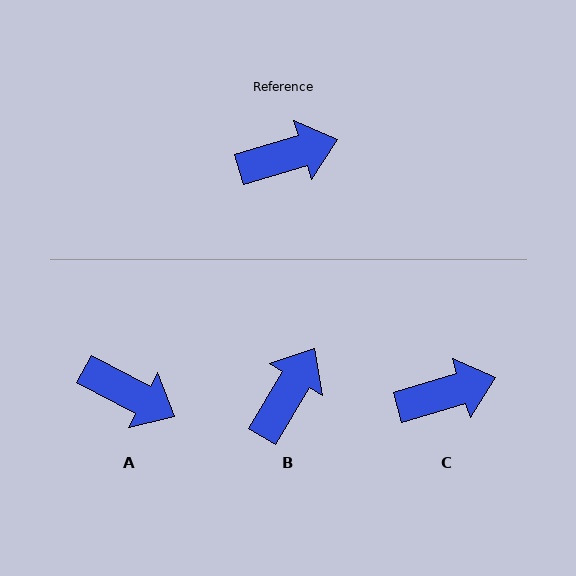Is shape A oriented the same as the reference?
No, it is off by about 45 degrees.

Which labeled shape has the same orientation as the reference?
C.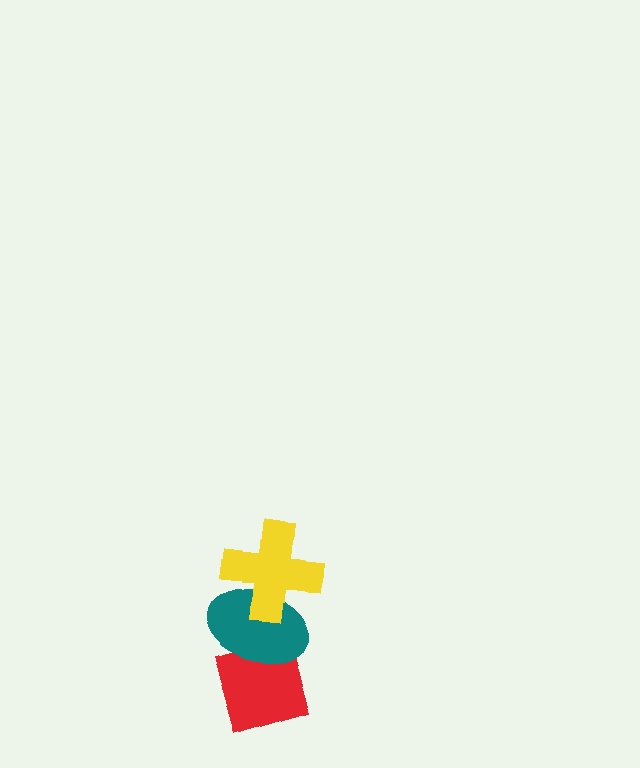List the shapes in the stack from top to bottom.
From top to bottom: the yellow cross, the teal ellipse, the red diamond.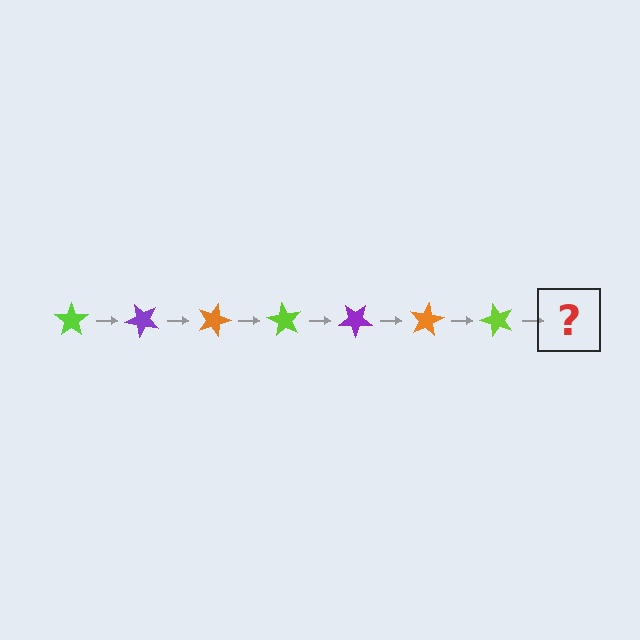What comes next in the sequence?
The next element should be a purple star, rotated 315 degrees from the start.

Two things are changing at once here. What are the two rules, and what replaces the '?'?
The two rules are that it rotates 45 degrees each step and the color cycles through lime, purple, and orange. The '?' should be a purple star, rotated 315 degrees from the start.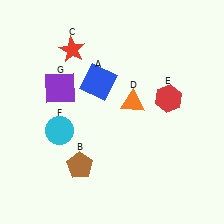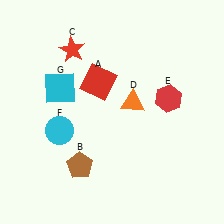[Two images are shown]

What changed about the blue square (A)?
In Image 1, A is blue. In Image 2, it changed to red.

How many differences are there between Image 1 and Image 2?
There are 2 differences between the two images.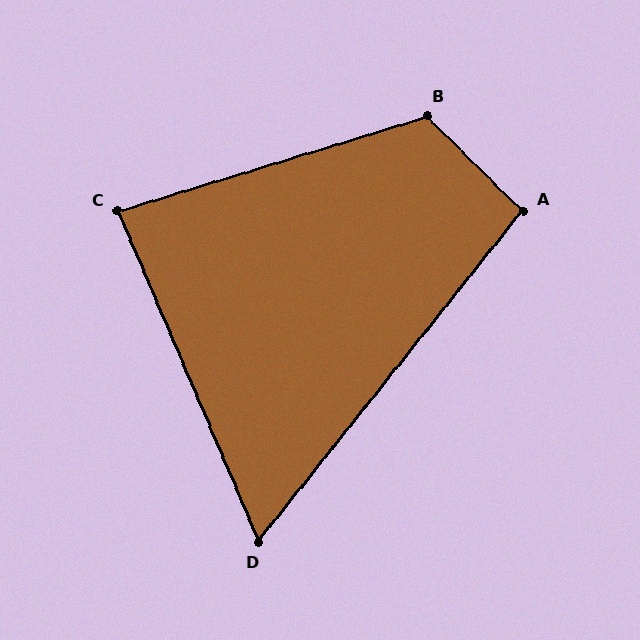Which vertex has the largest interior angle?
B, at approximately 118 degrees.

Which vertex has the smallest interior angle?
D, at approximately 62 degrees.